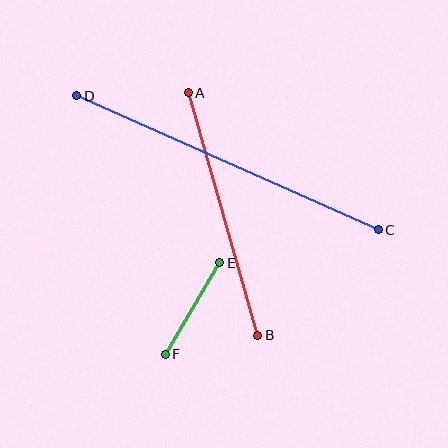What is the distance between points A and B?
The distance is approximately 252 pixels.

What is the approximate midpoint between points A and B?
The midpoint is at approximately (223, 214) pixels.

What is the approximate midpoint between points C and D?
The midpoint is at approximately (228, 163) pixels.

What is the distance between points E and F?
The distance is approximately 106 pixels.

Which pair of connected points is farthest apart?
Points C and D are farthest apart.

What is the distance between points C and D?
The distance is approximately 330 pixels.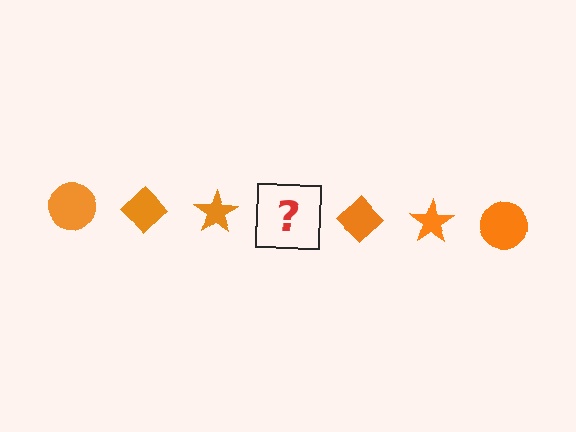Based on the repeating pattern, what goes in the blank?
The blank should be an orange circle.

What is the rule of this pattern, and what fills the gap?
The rule is that the pattern cycles through circle, diamond, star shapes in orange. The gap should be filled with an orange circle.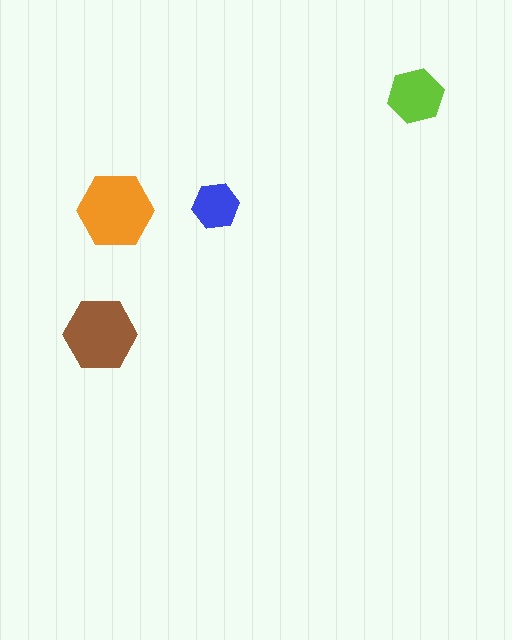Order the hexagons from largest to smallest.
the orange one, the brown one, the lime one, the blue one.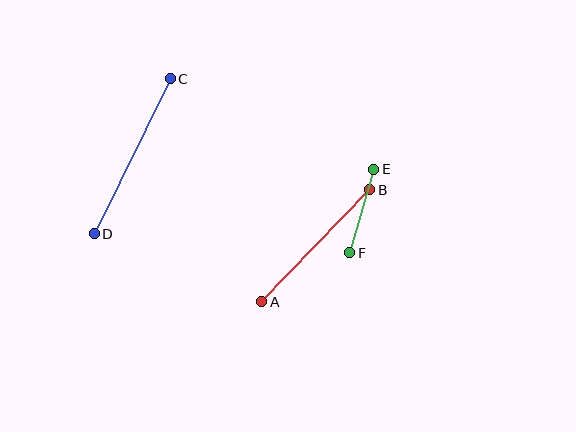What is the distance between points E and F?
The distance is approximately 87 pixels.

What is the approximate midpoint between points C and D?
The midpoint is at approximately (132, 156) pixels.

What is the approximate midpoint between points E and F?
The midpoint is at approximately (362, 211) pixels.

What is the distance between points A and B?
The distance is approximately 156 pixels.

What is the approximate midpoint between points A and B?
The midpoint is at approximately (316, 246) pixels.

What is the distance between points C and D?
The distance is approximately 173 pixels.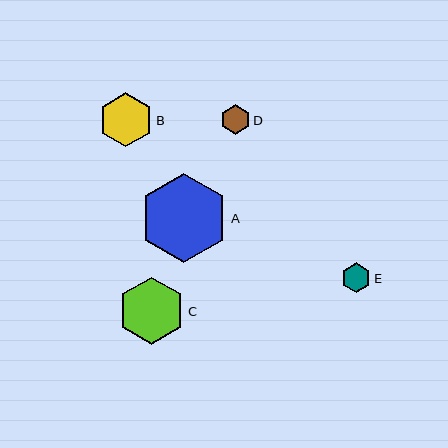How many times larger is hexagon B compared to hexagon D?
Hexagon B is approximately 1.8 times the size of hexagon D.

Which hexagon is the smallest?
Hexagon D is the smallest with a size of approximately 30 pixels.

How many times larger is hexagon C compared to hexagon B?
Hexagon C is approximately 1.2 times the size of hexagon B.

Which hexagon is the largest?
Hexagon A is the largest with a size of approximately 89 pixels.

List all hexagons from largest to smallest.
From largest to smallest: A, C, B, E, D.